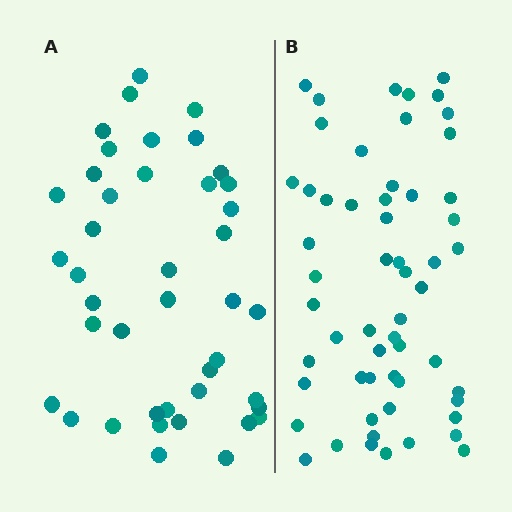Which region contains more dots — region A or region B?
Region B (the right region) has more dots.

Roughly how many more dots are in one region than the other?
Region B has approximately 15 more dots than region A.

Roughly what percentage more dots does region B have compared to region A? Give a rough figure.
About 35% more.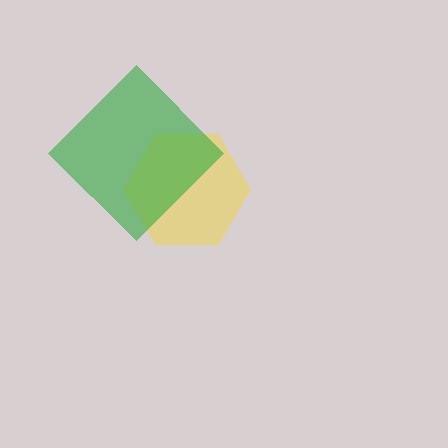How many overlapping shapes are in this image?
There are 2 overlapping shapes in the image.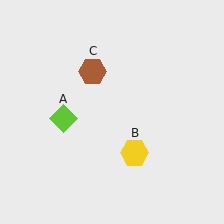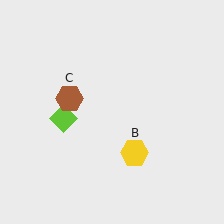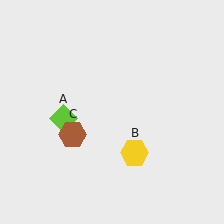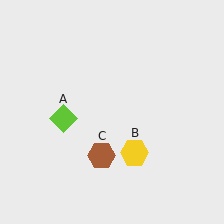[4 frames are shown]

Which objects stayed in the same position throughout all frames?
Lime diamond (object A) and yellow hexagon (object B) remained stationary.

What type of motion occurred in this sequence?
The brown hexagon (object C) rotated counterclockwise around the center of the scene.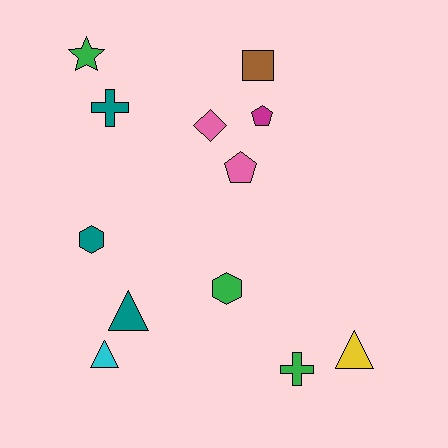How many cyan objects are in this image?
There is 1 cyan object.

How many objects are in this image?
There are 12 objects.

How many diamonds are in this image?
There is 1 diamond.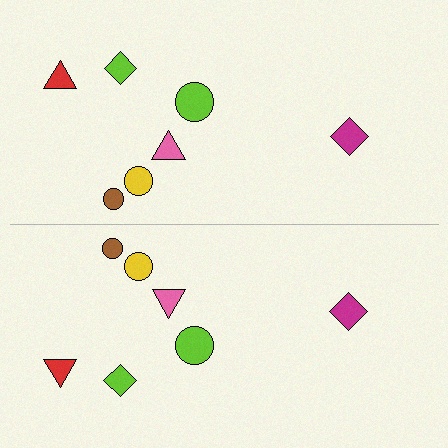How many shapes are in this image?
There are 14 shapes in this image.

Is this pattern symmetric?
Yes, this pattern has bilateral (reflection) symmetry.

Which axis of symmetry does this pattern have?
The pattern has a horizontal axis of symmetry running through the center of the image.